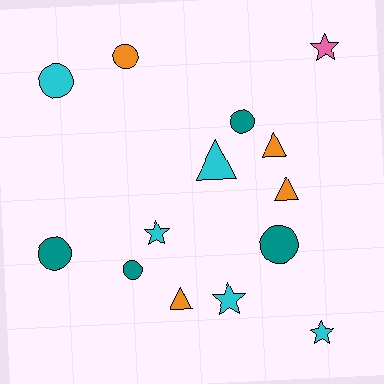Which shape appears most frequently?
Circle, with 6 objects.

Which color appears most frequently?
Cyan, with 5 objects.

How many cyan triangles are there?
There is 1 cyan triangle.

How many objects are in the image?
There are 14 objects.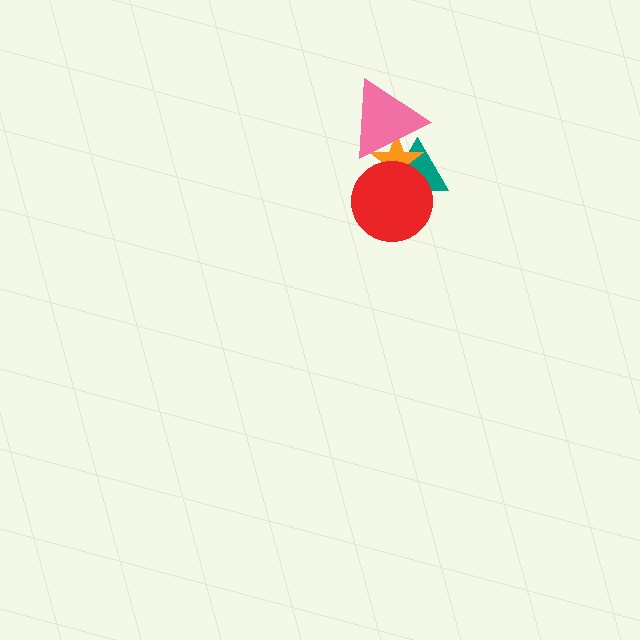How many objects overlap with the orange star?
3 objects overlap with the orange star.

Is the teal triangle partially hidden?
Yes, it is partially covered by another shape.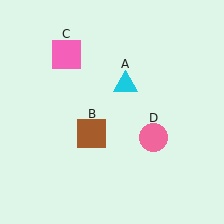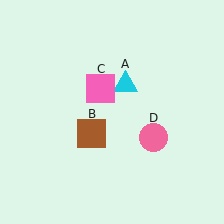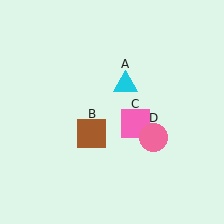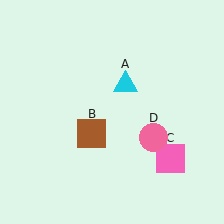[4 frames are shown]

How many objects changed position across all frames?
1 object changed position: pink square (object C).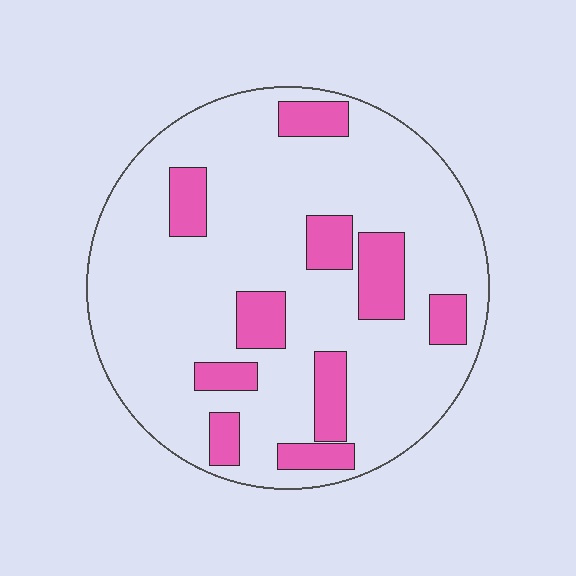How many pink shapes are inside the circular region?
10.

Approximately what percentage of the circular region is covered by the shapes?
Approximately 20%.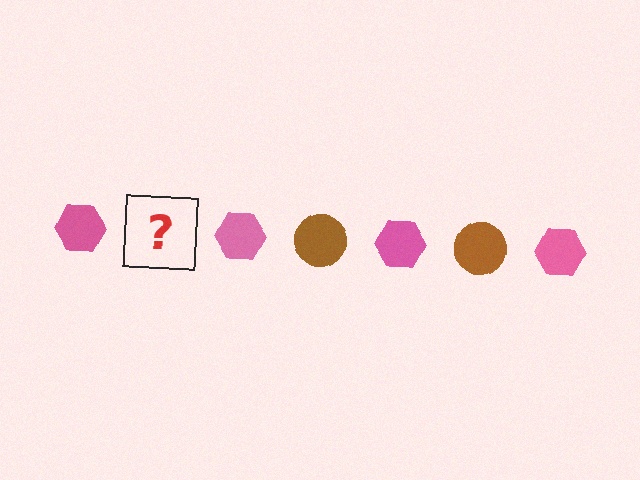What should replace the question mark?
The question mark should be replaced with a brown circle.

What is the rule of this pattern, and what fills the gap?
The rule is that the pattern alternates between pink hexagon and brown circle. The gap should be filled with a brown circle.